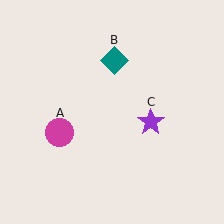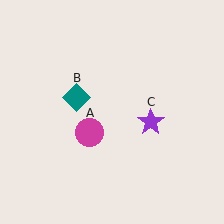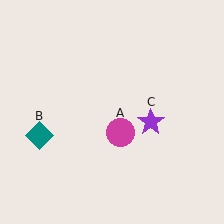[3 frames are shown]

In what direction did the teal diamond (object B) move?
The teal diamond (object B) moved down and to the left.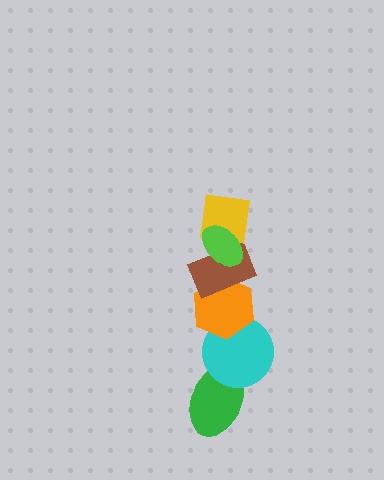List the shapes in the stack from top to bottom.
From top to bottom: the lime ellipse, the yellow square, the brown rectangle, the orange hexagon, the cyan circle, the green ellipse.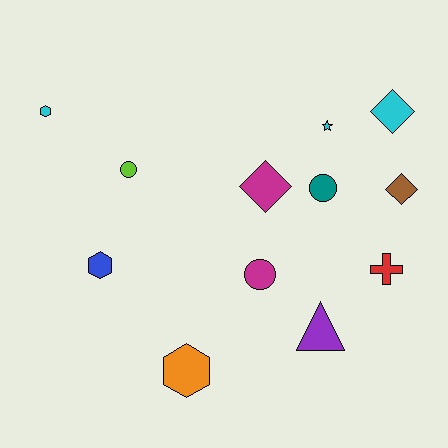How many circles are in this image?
There are 3 circles.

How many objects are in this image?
There are 12 objects.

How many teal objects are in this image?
There is 1 teal object.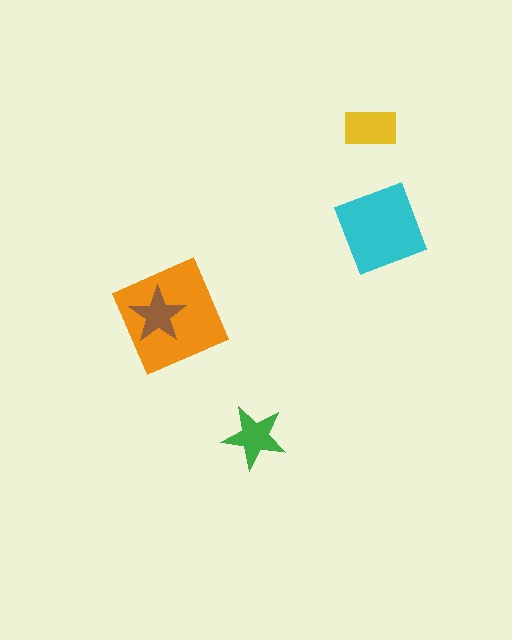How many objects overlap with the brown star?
1 object overlaps with the brown star.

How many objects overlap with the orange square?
1 object overlaps with the orange square.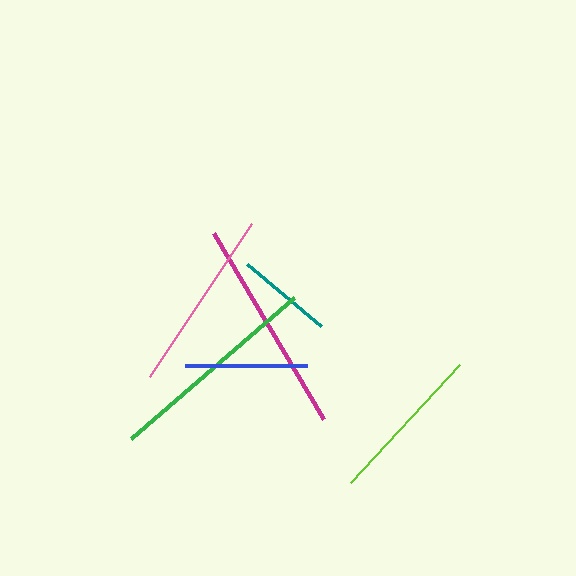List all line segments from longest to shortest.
From longest to shortest: magenta, green, pink, lime, blue, teal.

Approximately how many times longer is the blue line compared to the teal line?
The blue line is approximately 1.3 times the length of the teal line.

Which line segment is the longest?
The magenta line is the longest at approximately 216 pixels.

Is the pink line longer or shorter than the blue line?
The pink line is longer than the blue line.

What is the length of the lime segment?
The lime segment is approximately 160 pixels long.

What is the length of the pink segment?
The pink segment is approximately 184 pixels long.